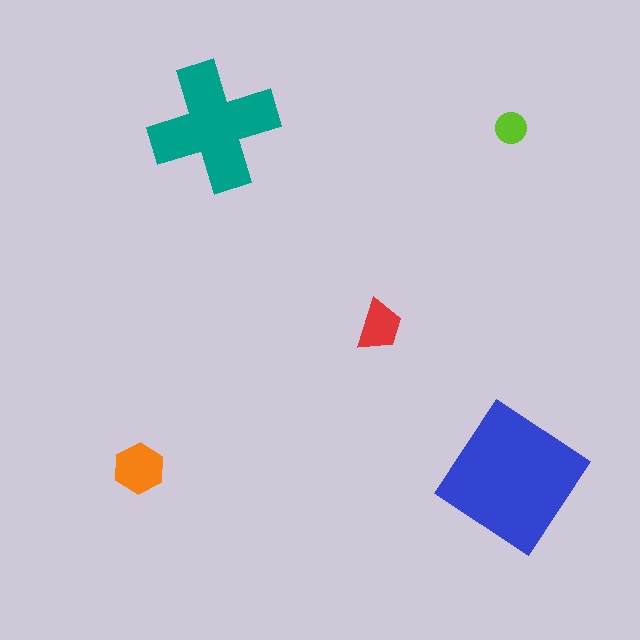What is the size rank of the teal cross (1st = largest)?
2nd.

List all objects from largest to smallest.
The blue diamond, the teal cross, the orange hexagon, the red trapezoid, the lime circle.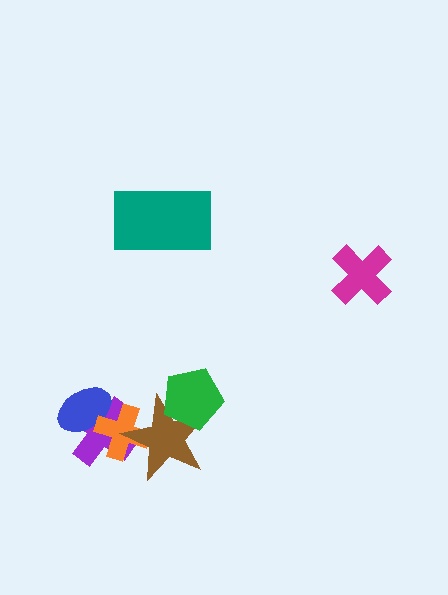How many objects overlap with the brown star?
3 objects overlap with the brown star.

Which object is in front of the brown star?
The green pentagon is in front of the brown star.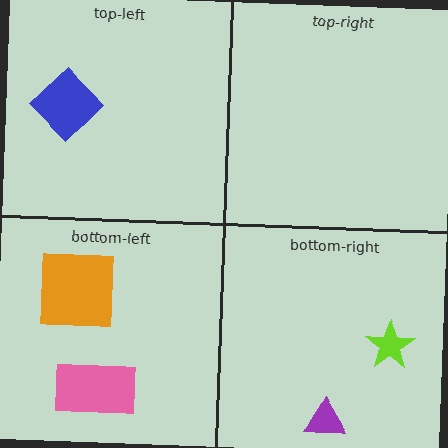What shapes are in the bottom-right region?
The lime star, the purple triangle.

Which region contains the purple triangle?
The bottom-right region.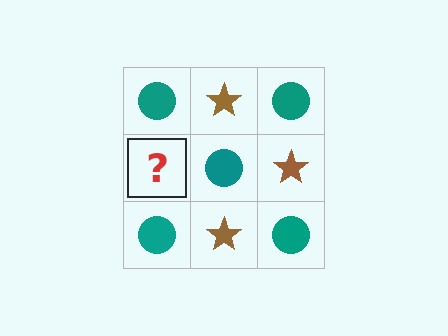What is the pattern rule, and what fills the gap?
The rule is that it alternates teal circle and brown star in a checkerboard pattern. The gap should be filled with a brown star.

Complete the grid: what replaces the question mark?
The question mark should be replaced with a brown star.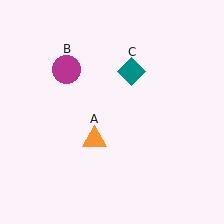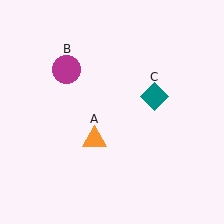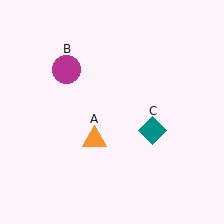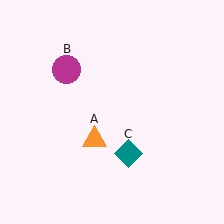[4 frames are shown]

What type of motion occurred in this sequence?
The teal diamond (object C) rotated clockwise around the center of the scene.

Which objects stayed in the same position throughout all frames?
Orange triangle (object A) and magenta circle (object B) remained stationary.